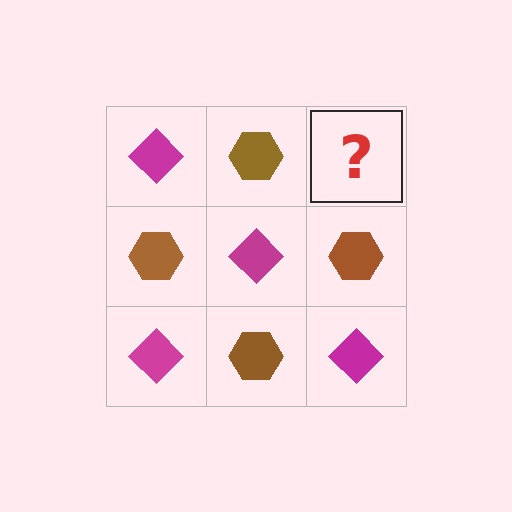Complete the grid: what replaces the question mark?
The question mark should be replaced with a magenta diamond.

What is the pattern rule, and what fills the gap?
The rule is that it alternates magenta diamond and brown hexagon in a checkerboard pattern. The gap should be filled with a magenta diamond.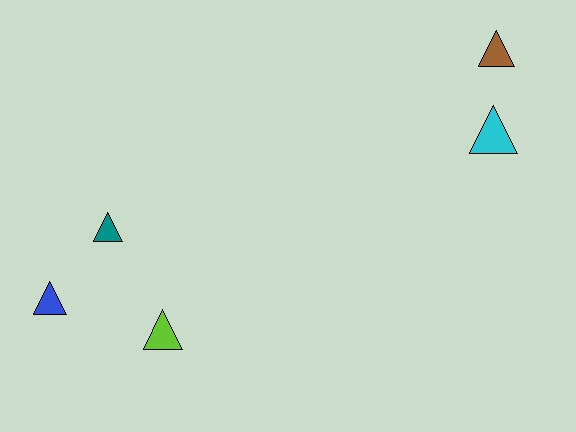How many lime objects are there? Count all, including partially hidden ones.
There is 1 lime object.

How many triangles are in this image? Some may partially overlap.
There are 5 triangles.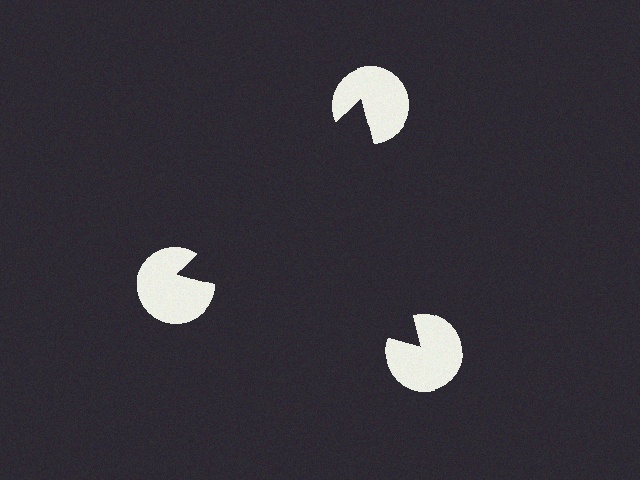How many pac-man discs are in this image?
There are 3 — one at each vertex of the illusory triangle.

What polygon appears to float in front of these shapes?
An illusory triangle — its edges are inferred from the aligned wedge cuts in the pac-man discs, not physically drawn.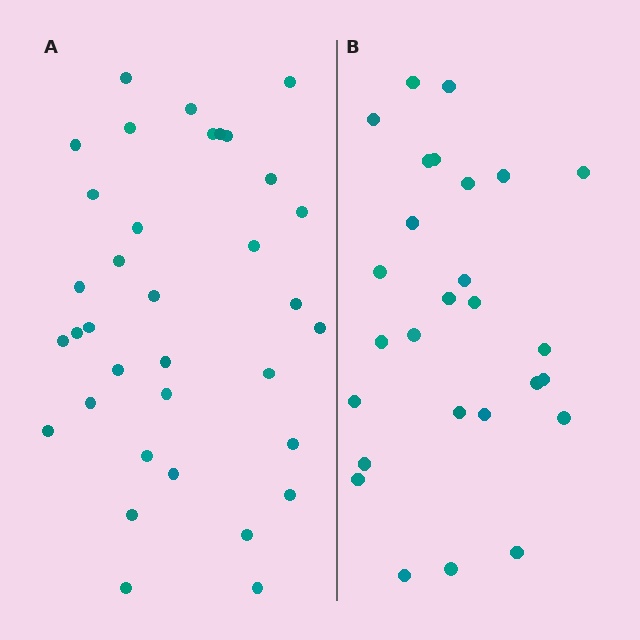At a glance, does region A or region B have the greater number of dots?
Region A (the left region) has more dots.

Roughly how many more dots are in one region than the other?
Region A has roughly 8 or so more dots than region B.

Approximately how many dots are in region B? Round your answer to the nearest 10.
About 30 dots. (The exact count is 27, which rounds to 30.)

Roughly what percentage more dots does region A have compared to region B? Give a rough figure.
About 30% more.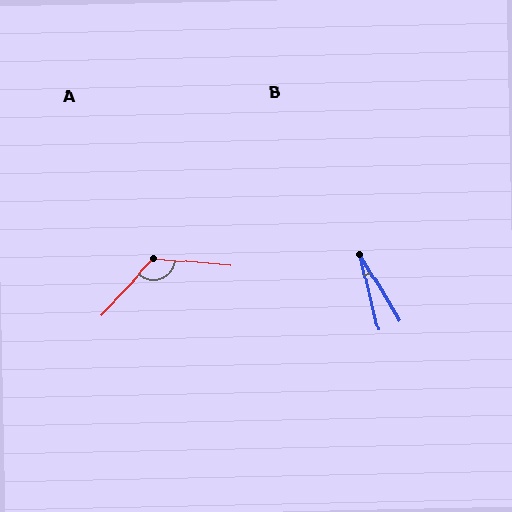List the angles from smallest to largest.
B (18°), A (128°).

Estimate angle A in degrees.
Approximately 128 degrees.